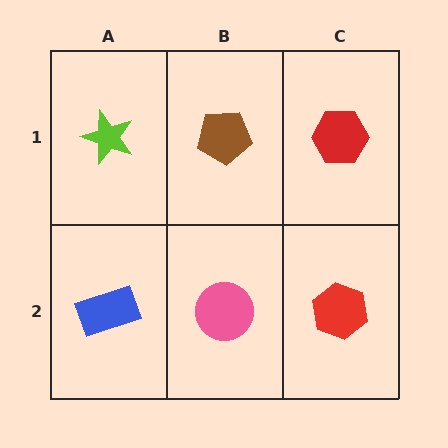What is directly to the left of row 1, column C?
A brown pentagon.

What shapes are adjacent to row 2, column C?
A red hexagon (row 1, column C), a pink circle (row 2, column B).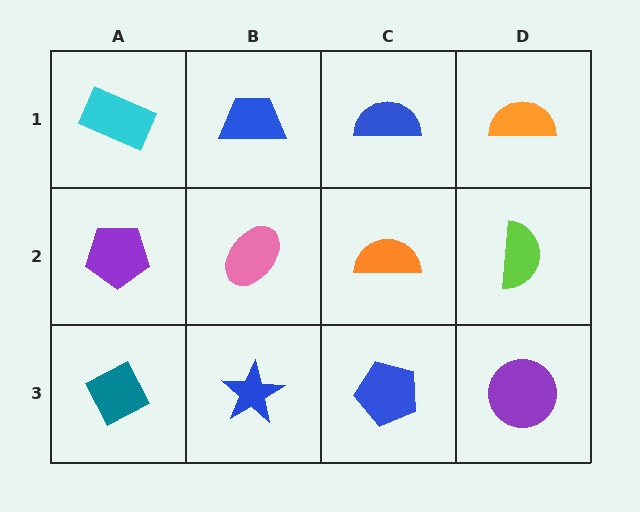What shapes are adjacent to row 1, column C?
An orange semicircle (row 2, column C), a blue trapezoid (row 1, column B), an orange semicircle (row 1, column D).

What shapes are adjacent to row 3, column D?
A lime semicircle (row 2, column D), a blue pentagon (row 3, column C).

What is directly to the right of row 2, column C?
A lime semicircle.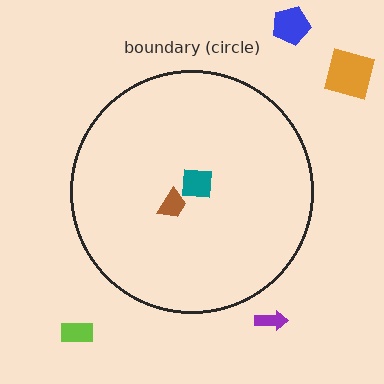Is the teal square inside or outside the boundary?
Inside.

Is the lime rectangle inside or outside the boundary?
Outside.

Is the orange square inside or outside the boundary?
Outside.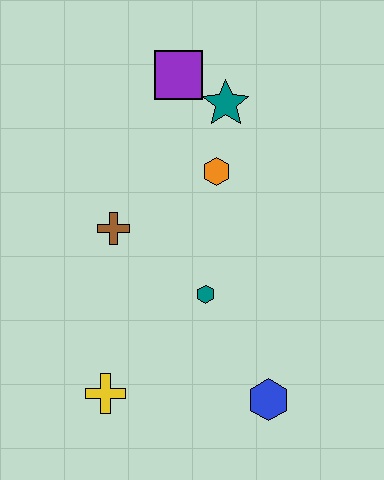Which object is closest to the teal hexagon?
The brown cross is closest to the teal hexagon.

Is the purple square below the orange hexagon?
No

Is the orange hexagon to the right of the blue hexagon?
No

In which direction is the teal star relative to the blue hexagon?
The teal star is above the blue hexagon.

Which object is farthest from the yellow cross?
The purple square is farthest from the yellow cross.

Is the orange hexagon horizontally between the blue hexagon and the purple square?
Yes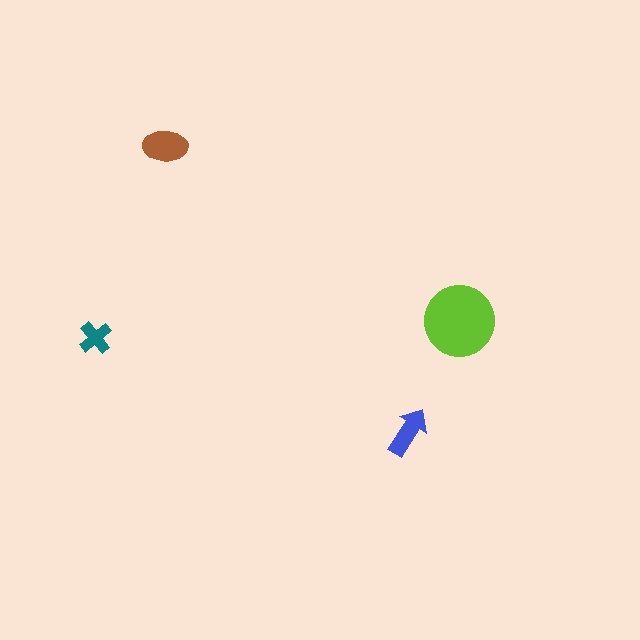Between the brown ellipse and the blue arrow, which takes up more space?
The brown ellipse.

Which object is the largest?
The lime circle.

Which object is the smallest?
The teal cross.